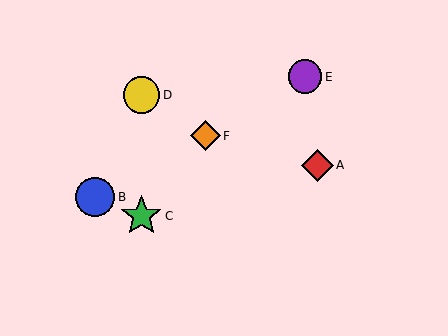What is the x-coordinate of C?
Object C is at x≈141.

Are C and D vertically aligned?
Yes, both are at x≈141.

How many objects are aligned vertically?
2 objects (C, D) are aligned vertically.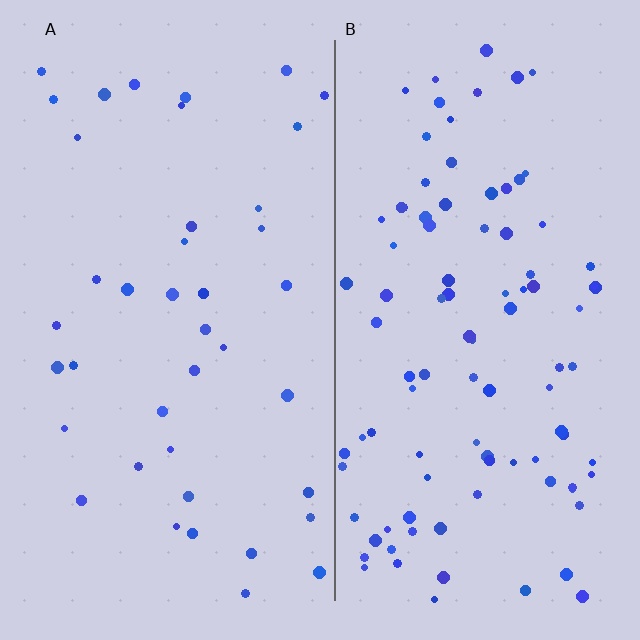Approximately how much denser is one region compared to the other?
Approximately 2.5× — region B over region A.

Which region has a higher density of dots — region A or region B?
B (the right).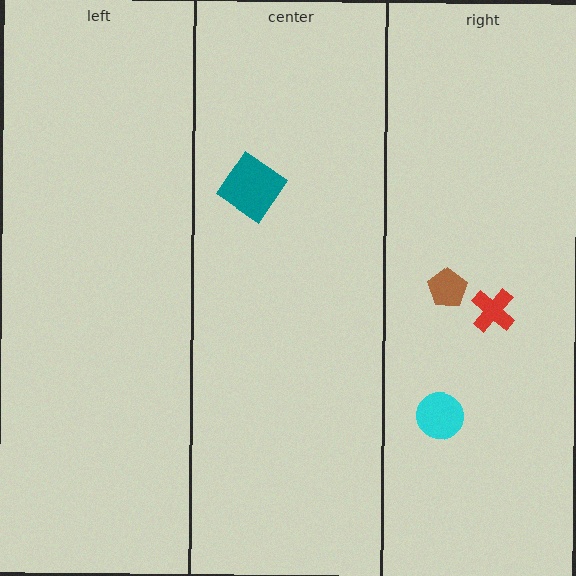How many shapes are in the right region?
3.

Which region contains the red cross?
The right region.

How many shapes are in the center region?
1.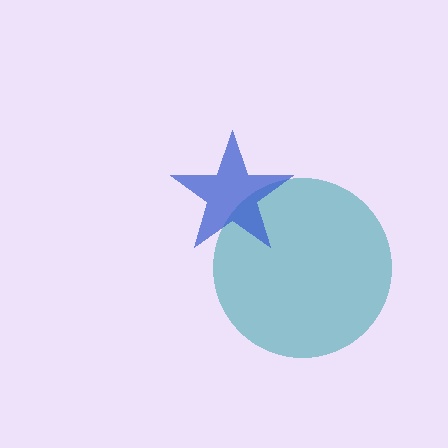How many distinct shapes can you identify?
There are 2 distinct shapes: a teal circle, a blue star.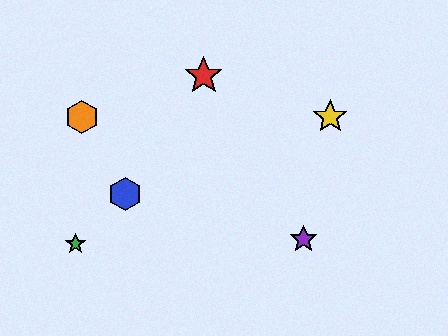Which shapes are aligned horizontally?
The yellow star, the orange hexagon are aligned horizontally.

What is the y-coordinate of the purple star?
The purple star is at y≈239.